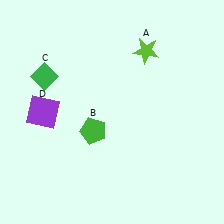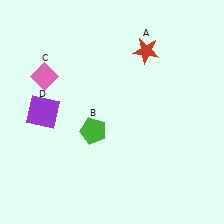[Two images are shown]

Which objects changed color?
A changed from lime to red. C changed from green to pink.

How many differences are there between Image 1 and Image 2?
There are 2 differences between the two images.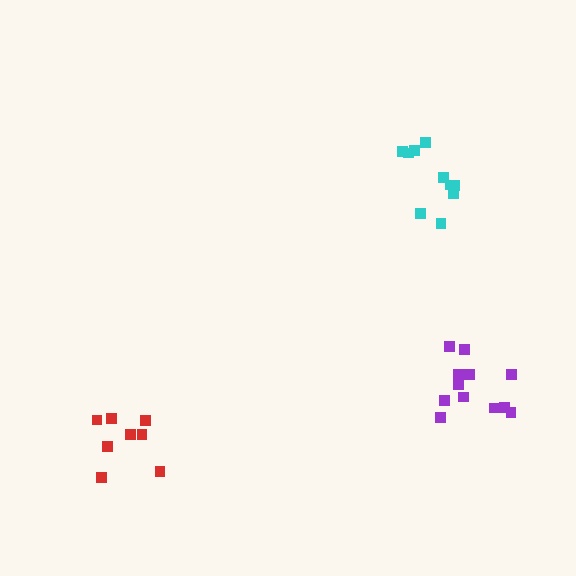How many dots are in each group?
Group 1: 8 dots, Group 2: 10 dots, Group 3: 12 dots (30 total).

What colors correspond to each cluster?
The clusters are colored: red, cyan, purple.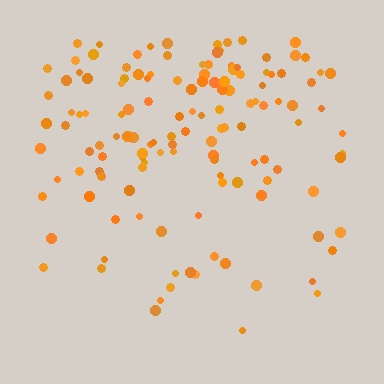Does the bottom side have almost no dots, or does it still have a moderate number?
Still a moderate number, just noticeably fewer than the top.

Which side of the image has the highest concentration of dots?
The top.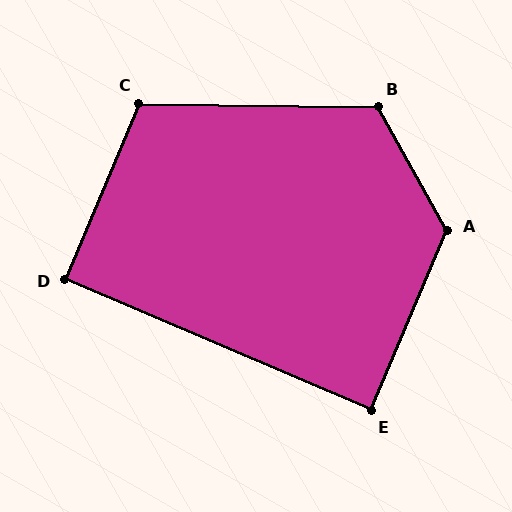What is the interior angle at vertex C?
Approximately 112 degrees (obtuse).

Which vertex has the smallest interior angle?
E, at approximately 90 degrees.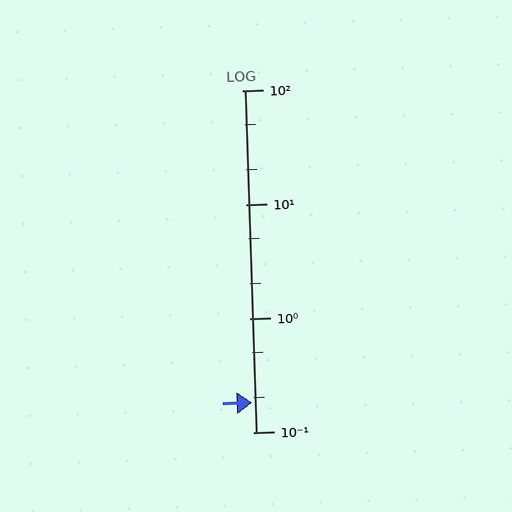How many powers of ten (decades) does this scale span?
The scale spans 3 decades, from 0.1 to 100.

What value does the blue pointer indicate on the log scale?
The pointer indicates approximately 0.18.